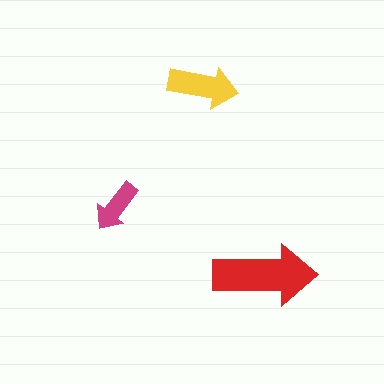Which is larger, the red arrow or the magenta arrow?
The red one.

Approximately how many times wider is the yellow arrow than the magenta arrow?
About 1.5 times wider.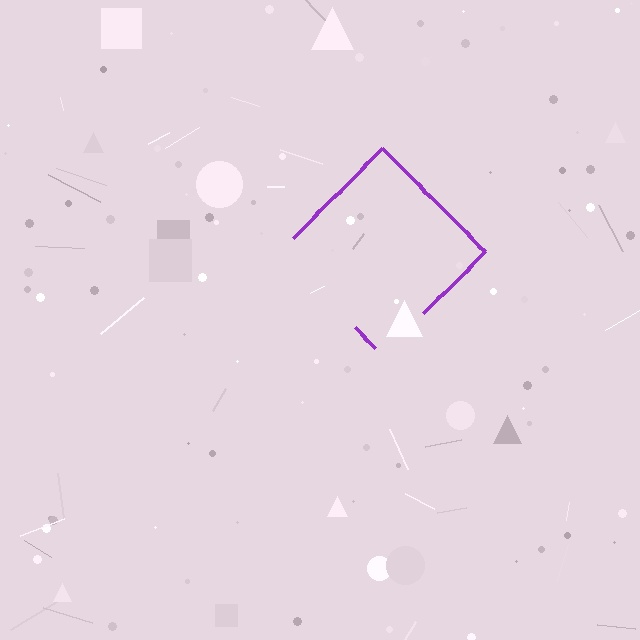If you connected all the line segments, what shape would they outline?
They would outline a diamond.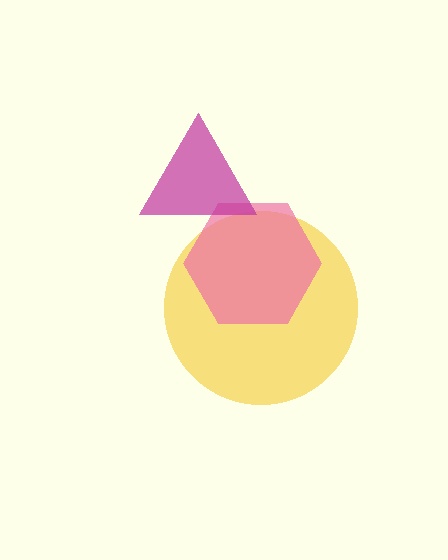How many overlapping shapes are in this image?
There are 3 overlapping shapes in the image.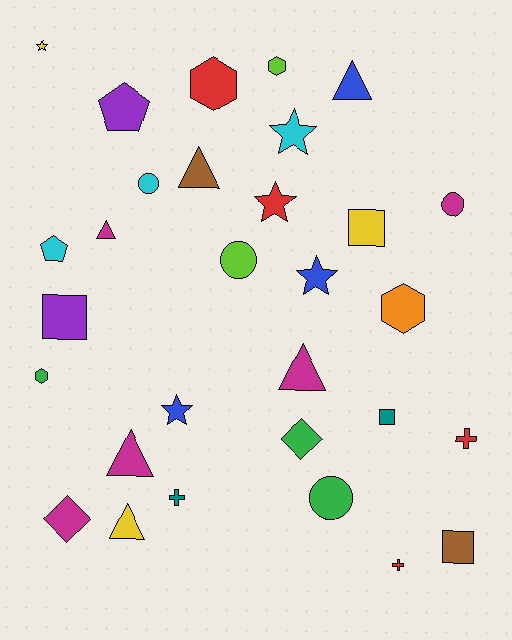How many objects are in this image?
There are 30 objects.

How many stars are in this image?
There are 5 stars.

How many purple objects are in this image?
There are 2 purple objects.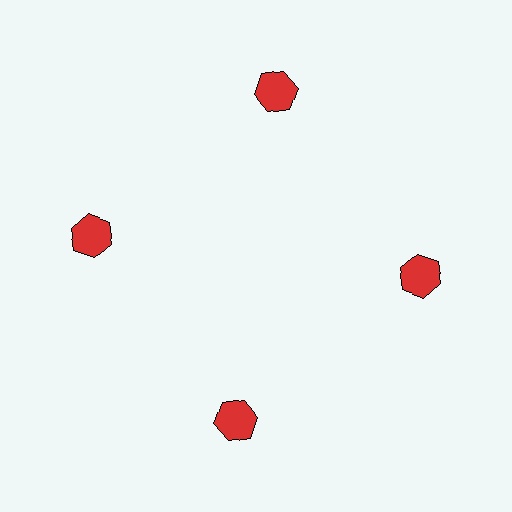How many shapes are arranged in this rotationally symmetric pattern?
There are 4 shapes, arranged in 4 groups of 1.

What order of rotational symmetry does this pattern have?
This pattern has 4-fold rotational symmetry.